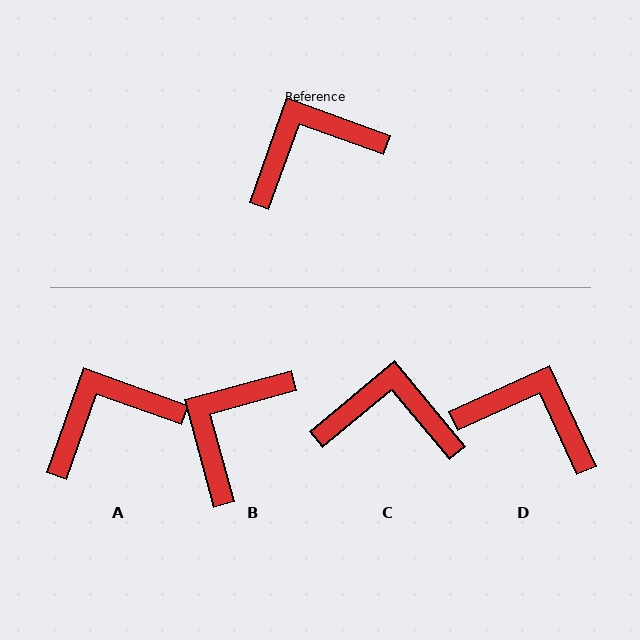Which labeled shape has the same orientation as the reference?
A.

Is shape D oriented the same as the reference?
No, it is off by about 46 degrees.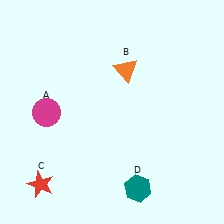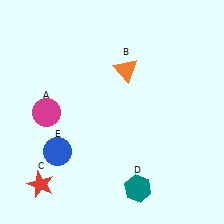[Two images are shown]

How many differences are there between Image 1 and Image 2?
There is 1 difference between the two images.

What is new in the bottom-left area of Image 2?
A blue circle (E) was added in the bottom-left area of Image 2.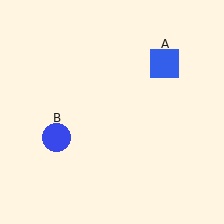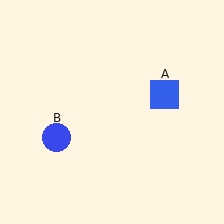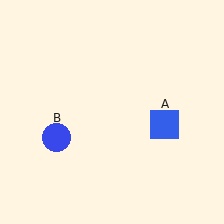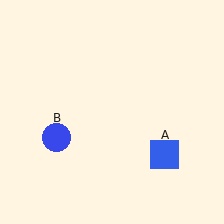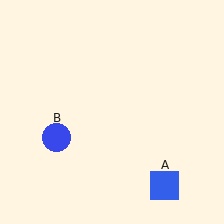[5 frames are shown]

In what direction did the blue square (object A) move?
The blue square (object A) moved down.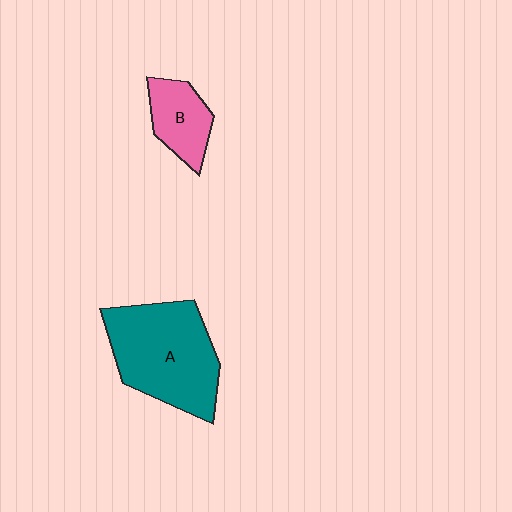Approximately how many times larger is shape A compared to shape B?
Approximately 2.4 times.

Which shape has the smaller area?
Shape B (pink).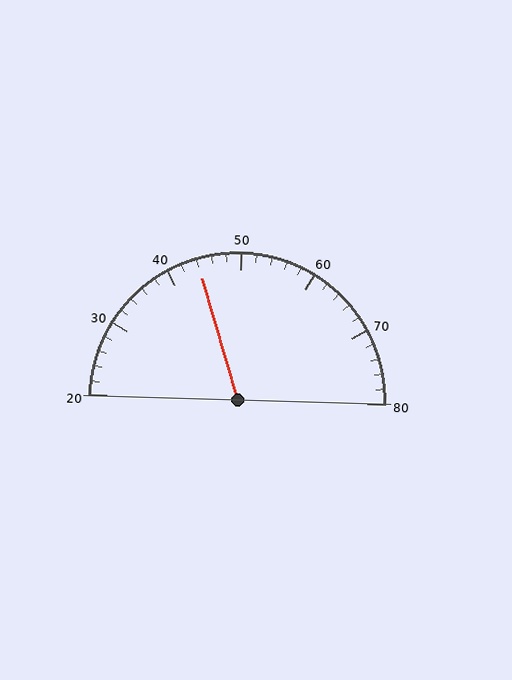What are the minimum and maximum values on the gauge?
The gauge ranges from 20 to 80.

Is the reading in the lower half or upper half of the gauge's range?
The reading is in the lower half of the range (20 to 80).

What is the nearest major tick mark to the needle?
The nearest major tick mark is 40.